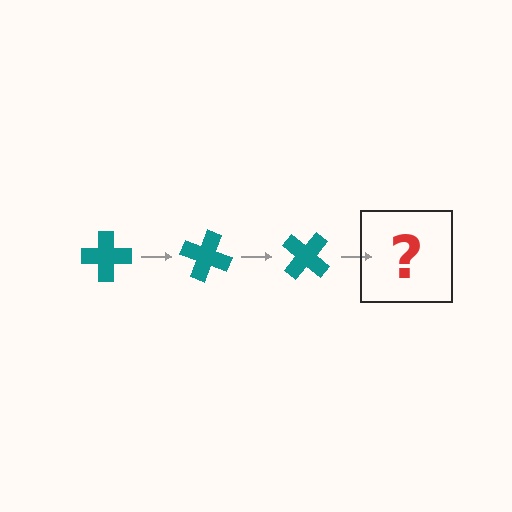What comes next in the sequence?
The next element should be a teal cross rotated 60 degrees.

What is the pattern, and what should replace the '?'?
The pattern is that the cross rotates 20 degrees each step. The '?' should be a teal cross rotated 60 degrees.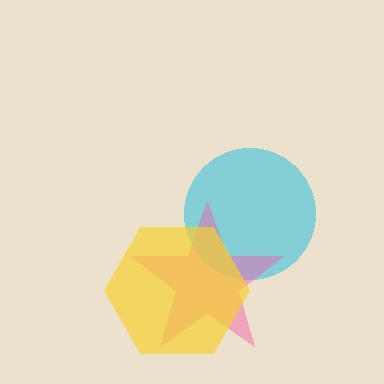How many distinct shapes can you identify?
There are 3 distinct shapes: a cyan circle, a pink star, a yellow hexagon.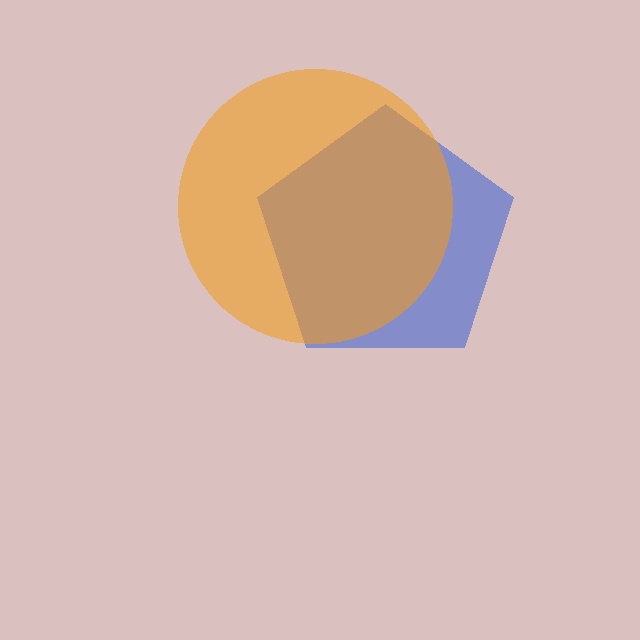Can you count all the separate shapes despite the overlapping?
Yes, there are 2 separate shapes.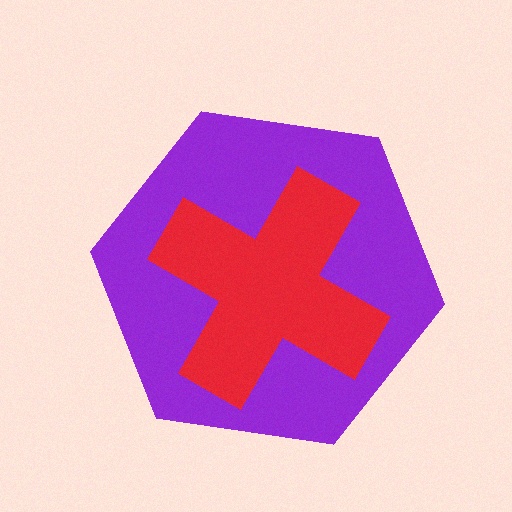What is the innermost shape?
The red cross.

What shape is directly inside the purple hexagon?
The red cross.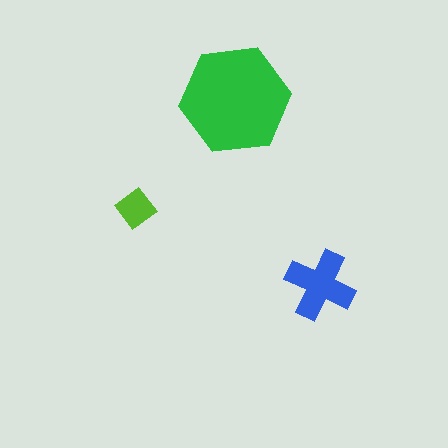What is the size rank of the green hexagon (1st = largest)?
1st.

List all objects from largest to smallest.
The green hexagon, the blue cross, the lime diamond.